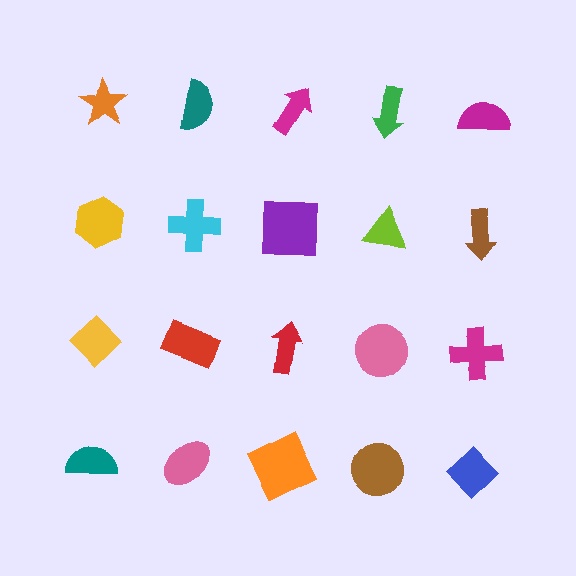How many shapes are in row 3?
5 shapes.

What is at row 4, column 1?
A teal semicircle.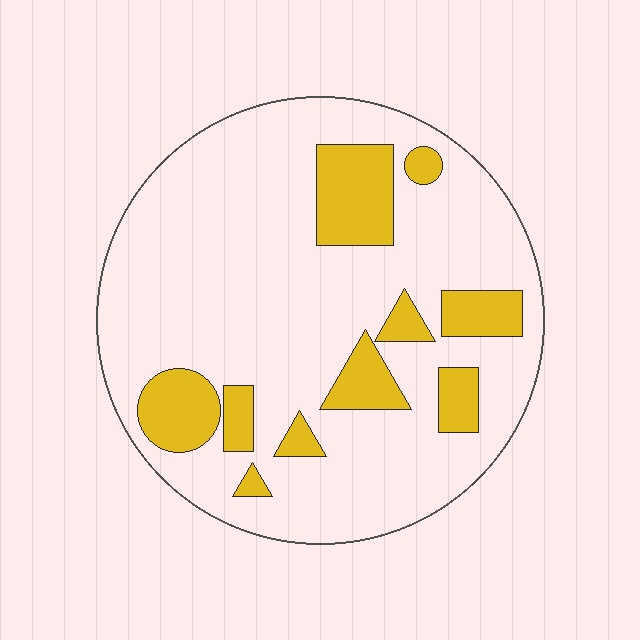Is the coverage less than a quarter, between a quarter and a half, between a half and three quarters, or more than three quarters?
Less than a quarter.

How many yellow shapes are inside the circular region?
10.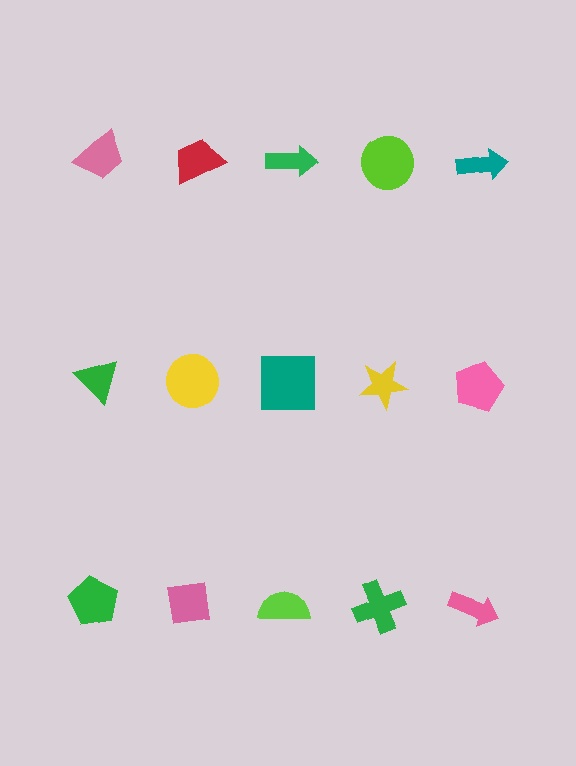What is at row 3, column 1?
A green pentagon.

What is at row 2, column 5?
A pink pentagon.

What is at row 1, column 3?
A green arrow.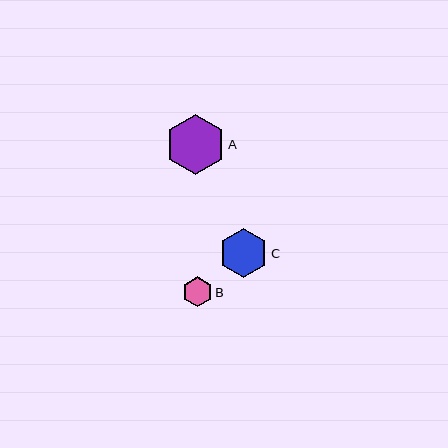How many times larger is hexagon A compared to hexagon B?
Hexagon A is approximately 2.0 times the size of hexagon B.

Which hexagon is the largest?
Hexagon A is the largest with a size of approximately 60 pixels.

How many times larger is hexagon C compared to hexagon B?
Hexagon C is approximately 1.7 times the size of hexagon B.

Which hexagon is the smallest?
Hexagon B is the smallest with a size of approximately 29 pixels.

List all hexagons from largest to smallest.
From largest to smallest: A, C, B.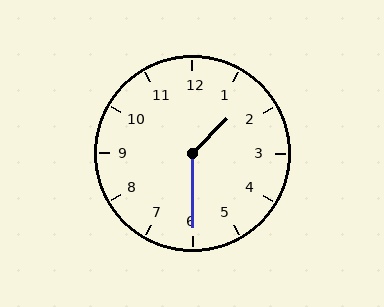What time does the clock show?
1:30.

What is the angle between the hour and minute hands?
Approximately 135 degrees.